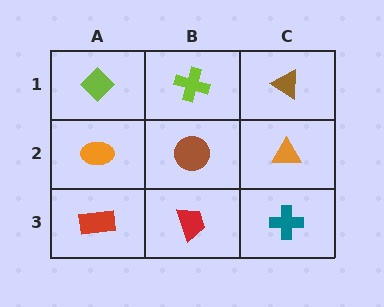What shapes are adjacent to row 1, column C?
An orange triangle (row 2, column C), a lime cross (row 1, column B).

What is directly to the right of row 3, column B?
A teal cross.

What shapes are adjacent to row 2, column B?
A lime cross (row 1, column B), a red trapezoid (row 3, column B), an orange ellipse (row 2, column A), an orange triangle (row 2, column C).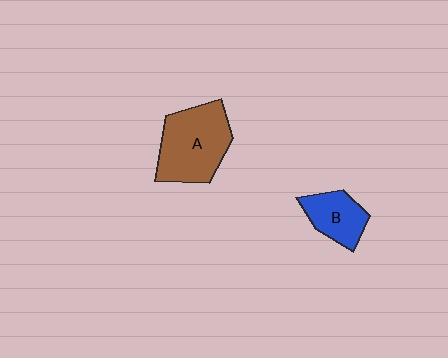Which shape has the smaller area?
Shape B (blue).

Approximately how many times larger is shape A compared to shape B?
Approximately 1.8 times.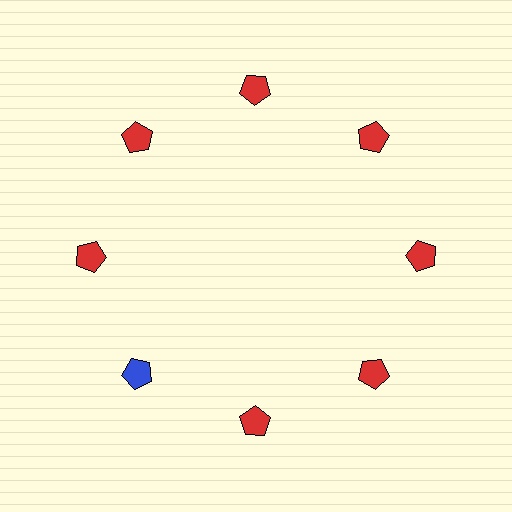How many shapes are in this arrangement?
There are 8 shapes arranged in a ring pattern.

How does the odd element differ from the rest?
It has a different color: blue instead of red.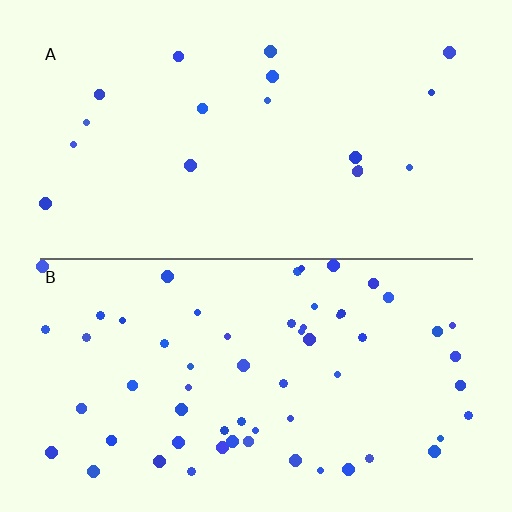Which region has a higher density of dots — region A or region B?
B (the bottom).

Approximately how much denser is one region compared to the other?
Approximately 3.5× — region B over region A.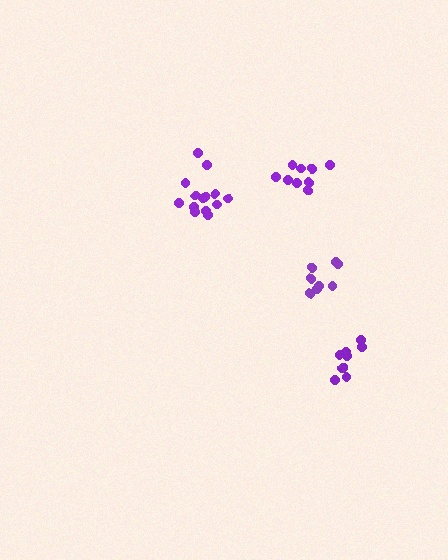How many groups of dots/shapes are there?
There are 4 groups.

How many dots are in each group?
Group 1: 10 dots, Group 2: 8 dots, Group 3: 14 dots, Group 4: 9 dots (41 total).